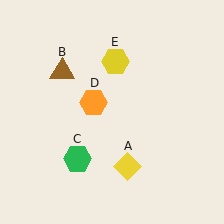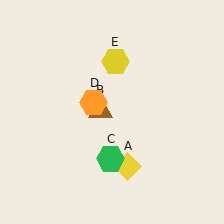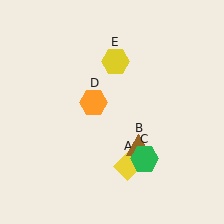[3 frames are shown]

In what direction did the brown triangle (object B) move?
The brown triangle (object B) moved down and to the right.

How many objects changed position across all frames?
2 objects changed position: brown triangle (object B), green hexagon (object C).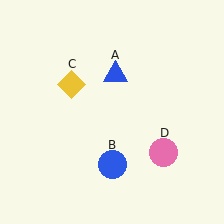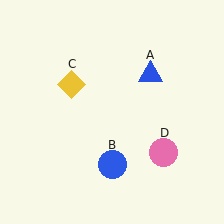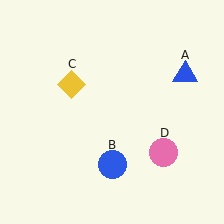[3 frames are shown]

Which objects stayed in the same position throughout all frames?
Blue circle (object B) and yellow diamond (object C) and pink circle (object D) remained stationary.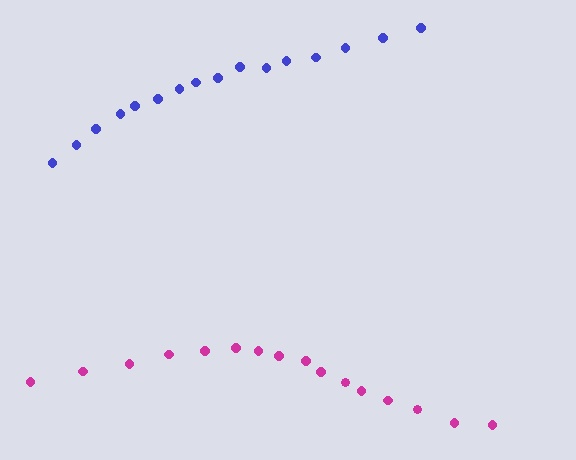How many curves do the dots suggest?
There are 2 distinct paths.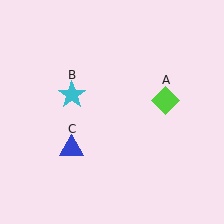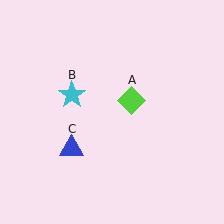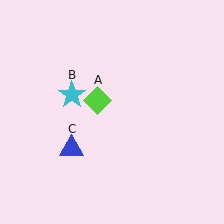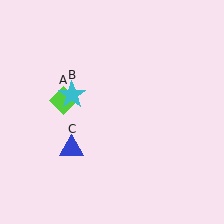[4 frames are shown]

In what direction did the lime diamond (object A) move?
The lime diamond (object A) moved left.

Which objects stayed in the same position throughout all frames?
Cyan star (object B) and blue triangle (object C) remained stationary.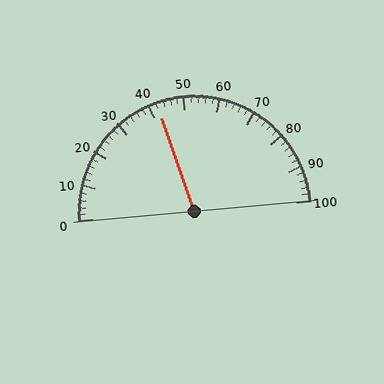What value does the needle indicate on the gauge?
The needle indicates approximately 42.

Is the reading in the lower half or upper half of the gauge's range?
The reading is in the lower half of the range (0 to 100).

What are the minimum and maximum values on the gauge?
The gauge ranges from 0 to 100.